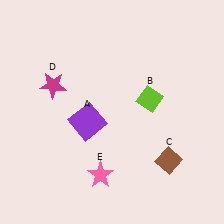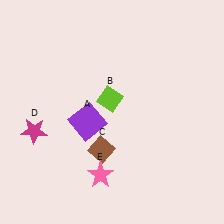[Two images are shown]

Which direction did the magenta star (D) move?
The magenta star (D) moved down.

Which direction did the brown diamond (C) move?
The brown diamond (C) moved left.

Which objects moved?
The objects that moved are: the lime diamond (B), the brown diamond (C), the magenta star (D).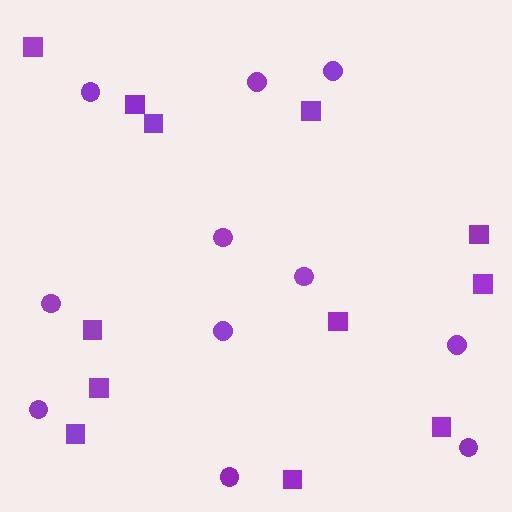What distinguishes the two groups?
There are 2 groups: one group of circles (11) and one group of squares (12).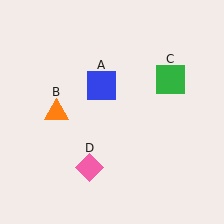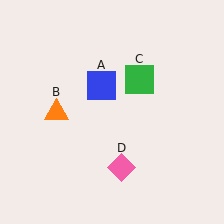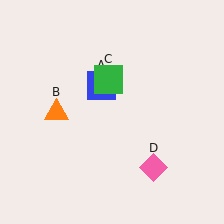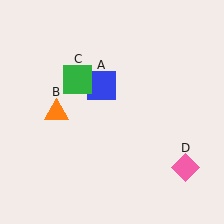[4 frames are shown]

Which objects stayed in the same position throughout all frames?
Blue square (object A) and orange triangle (object B) remained stationary.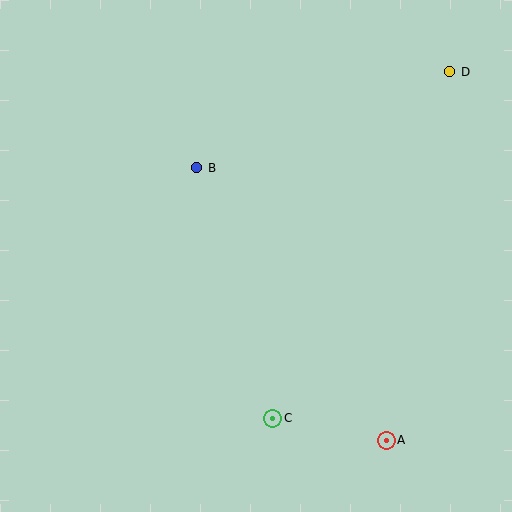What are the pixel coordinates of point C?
Point C is at (273, 418).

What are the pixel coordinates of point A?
Point A is at (386, 440).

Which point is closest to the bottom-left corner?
Point C is closest to the bottom-left corner.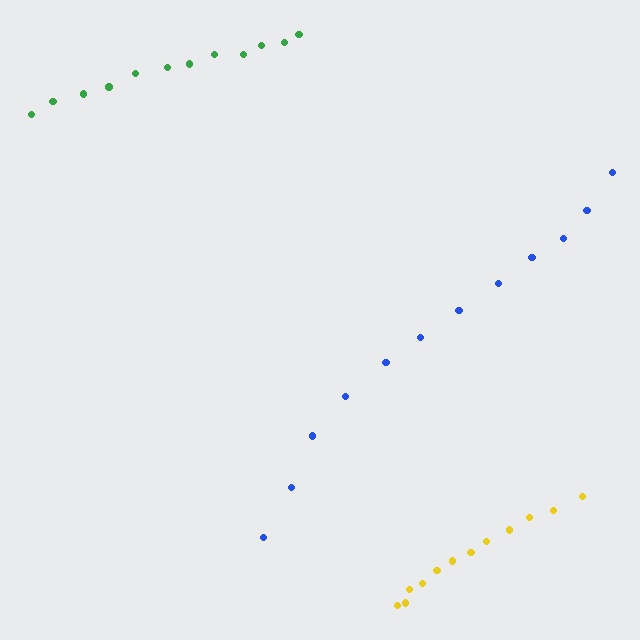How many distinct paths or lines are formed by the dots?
There are 3 distinct paths.